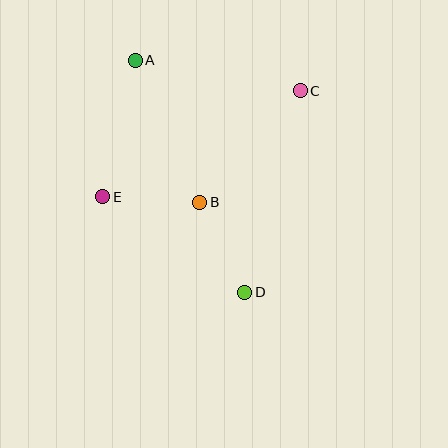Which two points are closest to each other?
Points B and E are closest to each other.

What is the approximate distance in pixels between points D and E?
The distance between D and E is approximately 171 pixels.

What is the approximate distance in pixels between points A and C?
The distance between A and C is approximately 168 pixels.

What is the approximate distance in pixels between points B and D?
The distance between B and D is approximately 101 pixels.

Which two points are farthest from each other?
Points A and D are farthest from each other.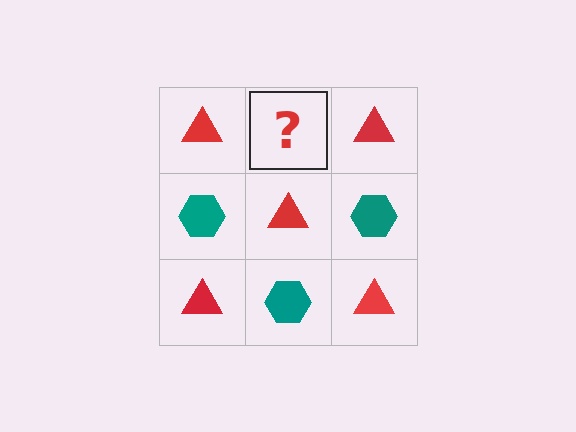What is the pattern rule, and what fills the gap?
The rule is that it alternates red triangle and teal hexagon in a checkerboard pattern. The gap should be filled with a teal hexagon.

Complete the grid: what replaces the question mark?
The question mark should be replaced with a teal hexagon.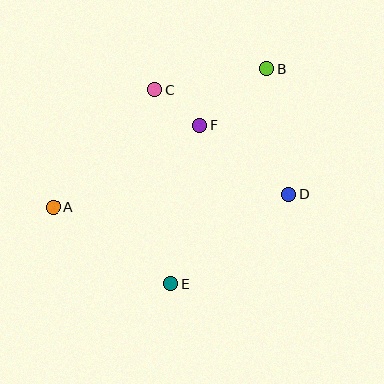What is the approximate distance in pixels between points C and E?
The distance between C and E is approximately 195 pixels.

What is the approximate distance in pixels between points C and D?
The distance between C and D is approximately 170 pixels.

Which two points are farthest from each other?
Points A and B are farthest from each other.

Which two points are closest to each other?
Points C and F are closest to each other.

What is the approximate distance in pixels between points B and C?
The distance between B and C is approximately 114 pixels.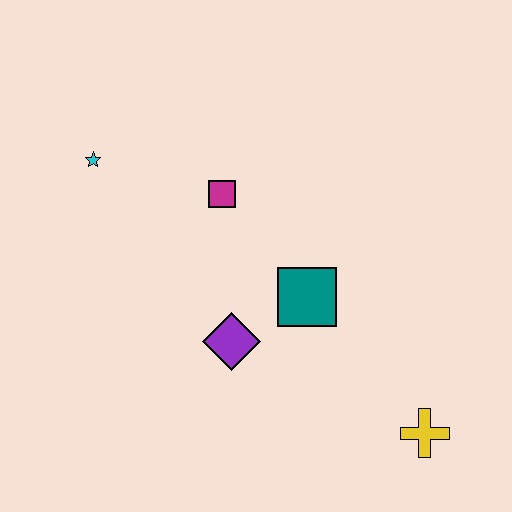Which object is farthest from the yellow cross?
The cyan star is farthest from the yellow cross.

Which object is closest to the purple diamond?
The teal square is closest to the purple diamond.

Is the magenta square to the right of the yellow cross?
No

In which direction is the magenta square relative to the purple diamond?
The magenta square is above the purple diamond.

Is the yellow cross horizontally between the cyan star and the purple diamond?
No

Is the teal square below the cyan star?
Yes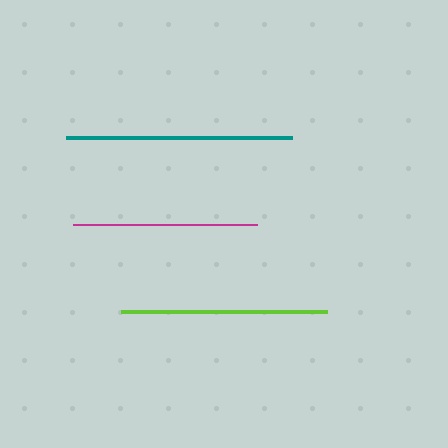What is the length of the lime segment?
The lime segment is approximately 206 pixels long.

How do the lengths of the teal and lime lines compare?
The teal and lime lines are approximately the same length.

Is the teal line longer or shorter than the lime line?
The teal line is longer than the lime line.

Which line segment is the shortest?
The magenta line is the shortest at approximately 185 pixels.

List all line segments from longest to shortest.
From longest to shortest: teal, lime, magenta.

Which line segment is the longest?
The teal line is the longest at approximately 226 pixels.